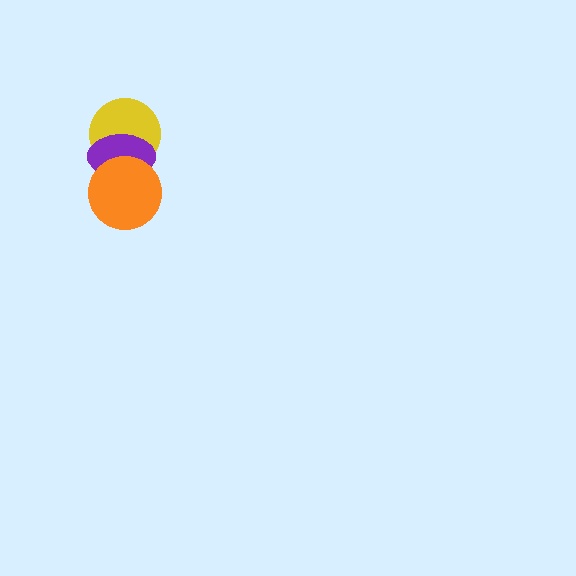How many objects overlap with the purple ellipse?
2 objects overlap with the purple ellipse.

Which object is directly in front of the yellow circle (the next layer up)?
The purple ellipse is directly in front of the yellow circle.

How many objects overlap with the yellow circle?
2 objects overlap with the yellow circle.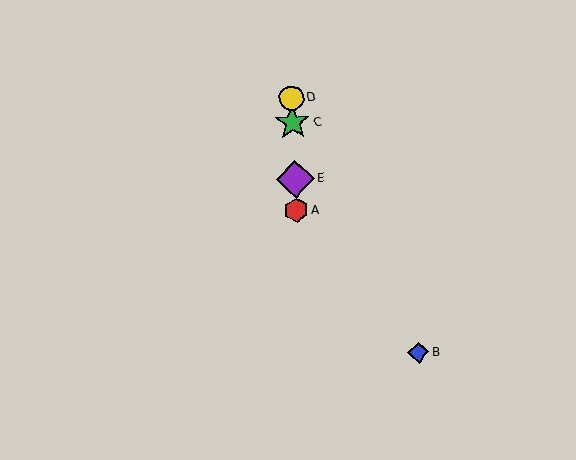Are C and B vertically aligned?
No, C is at x≈293 and B is at x≈419.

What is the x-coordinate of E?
Object E is at x≈295.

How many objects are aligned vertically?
4 objects (A, C, D, E) are aligned vertically.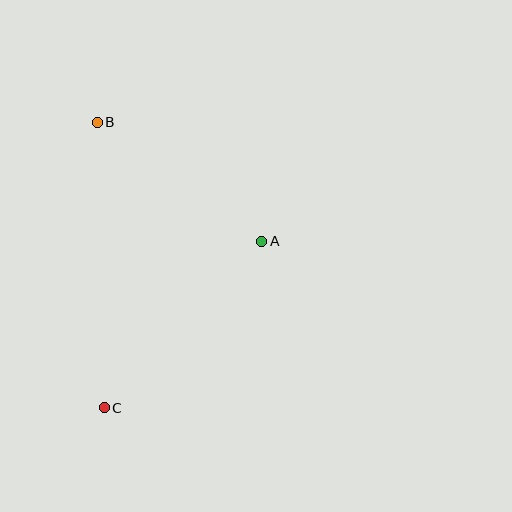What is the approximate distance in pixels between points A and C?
The distance between A and C is approximately 230 pixels.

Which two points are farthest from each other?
Points B and C are farthest from each other.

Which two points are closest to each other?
Points A and B are closest to each other.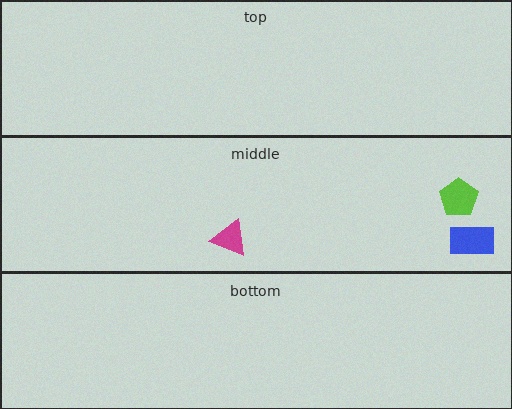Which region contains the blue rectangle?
The middle region.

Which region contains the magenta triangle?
The middle region.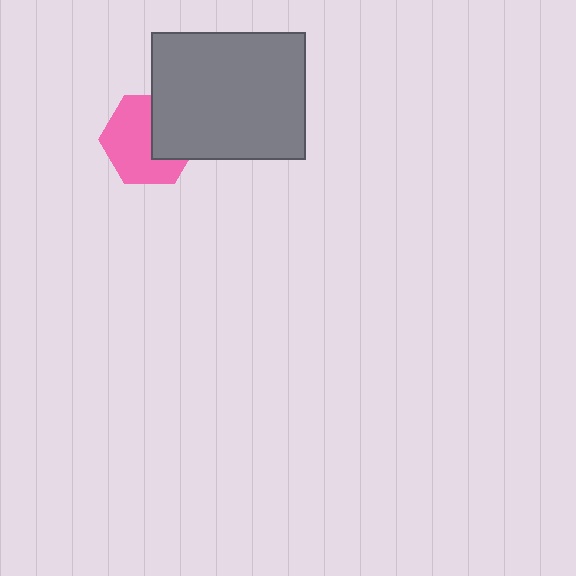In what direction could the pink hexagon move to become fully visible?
The pink hexagon could move toward the lower-left. That would shift it out from behind the gray rectangle entirely.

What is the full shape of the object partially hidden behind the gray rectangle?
The partially hidden object is a pink hexagon.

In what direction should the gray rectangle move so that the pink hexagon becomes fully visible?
The gray rectangle should move toward the upper-right. That is the shortest direction to clear the overlap and leave the pink hexagon fully visible.